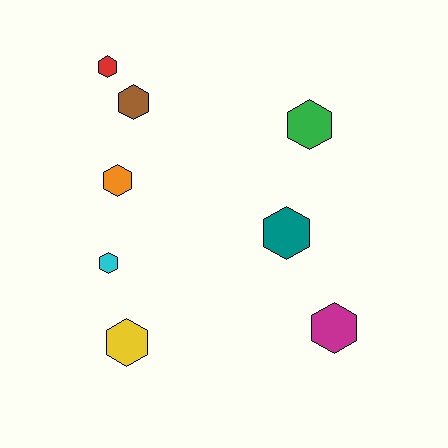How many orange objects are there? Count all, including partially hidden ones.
There is 1 orange object.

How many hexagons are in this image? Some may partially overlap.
There are 8 hexagons.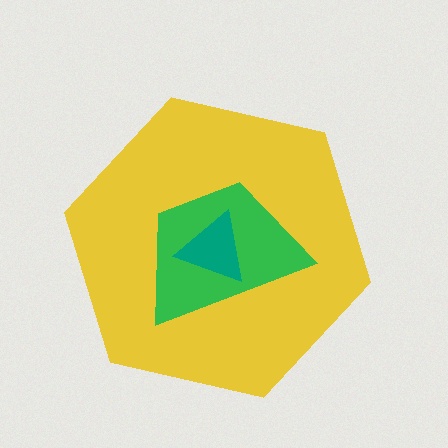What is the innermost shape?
The teal triangle.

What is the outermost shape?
The yellow hexagon.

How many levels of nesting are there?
3.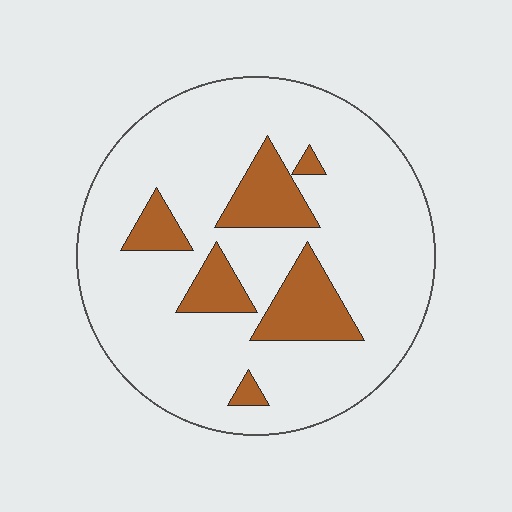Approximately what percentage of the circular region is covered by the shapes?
Approximately 15%.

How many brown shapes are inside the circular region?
6.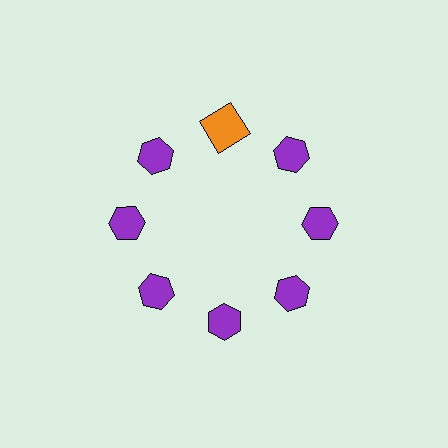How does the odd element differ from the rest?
It differs in both color (orange instead of purple) and shape (square instead of hexagon).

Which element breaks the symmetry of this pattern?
The orange square at roughly the 12 o'clock position breaks the symmetry. All other shapes are purple hexagons.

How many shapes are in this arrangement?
There are 8 shapes arranged in a ring pattern.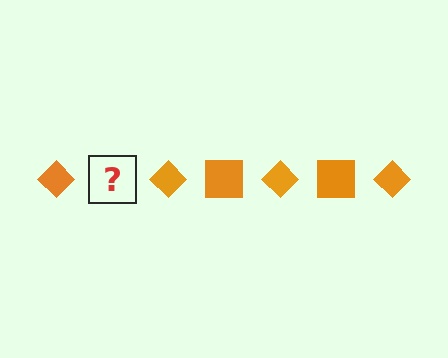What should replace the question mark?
The question mark should be replaced with an orange square.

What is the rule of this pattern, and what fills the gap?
The rule is that the pattern cycles through diamond, square shapes in orange. The gap should be filled with an orange square.